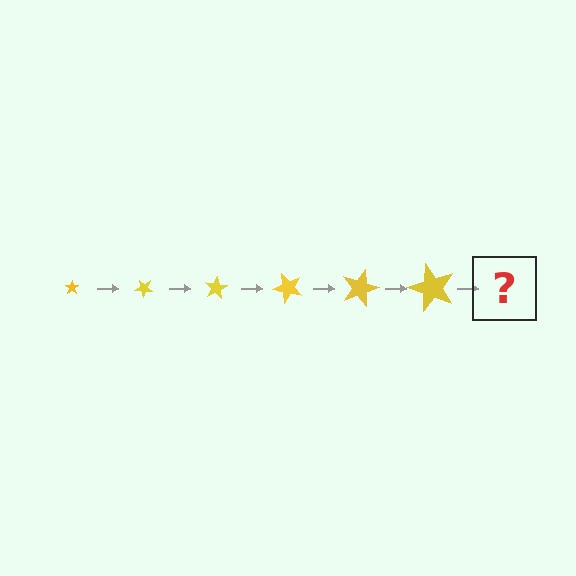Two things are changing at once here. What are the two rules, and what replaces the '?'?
The two rules are that the star grows larger each step and it rotates 40 degrees each step. The '?' should be a star, larger than the previous one and rotated 240 degrees from the start.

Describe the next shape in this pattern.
It should be a star, larger than the previous one and rotated 240 degrees from the start.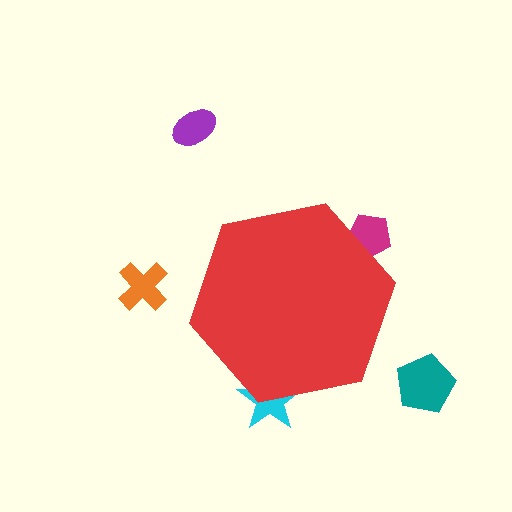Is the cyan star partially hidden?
Yes, the cyan star is partially hidden behind the red hexagon.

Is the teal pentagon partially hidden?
No, the teal pentagon is fully visible.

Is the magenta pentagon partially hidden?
Yes, the magenta pentagon is partially hidden behind the red hexagon.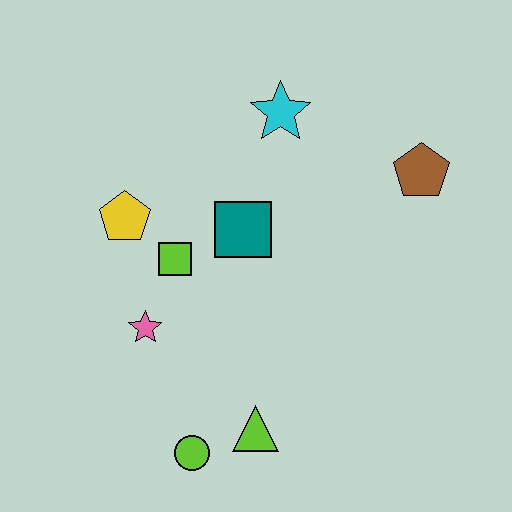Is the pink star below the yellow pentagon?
Yes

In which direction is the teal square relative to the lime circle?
The teal square is above the lime circle.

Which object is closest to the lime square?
The yellow pentagon is closest to the lime square.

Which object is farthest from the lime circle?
The brown pentagon is farthest from the lime circle.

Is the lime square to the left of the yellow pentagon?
No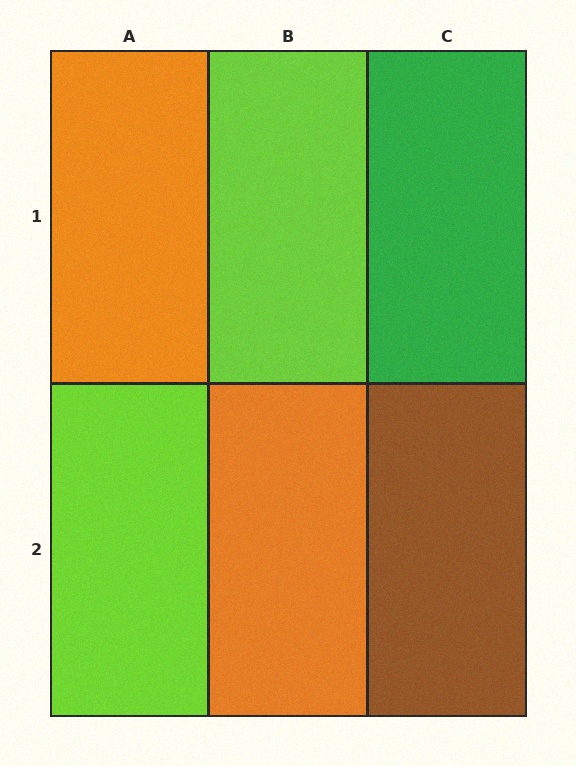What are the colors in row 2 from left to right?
Lime, orange, brown.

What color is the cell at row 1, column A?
Orange.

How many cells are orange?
2 cells are orange.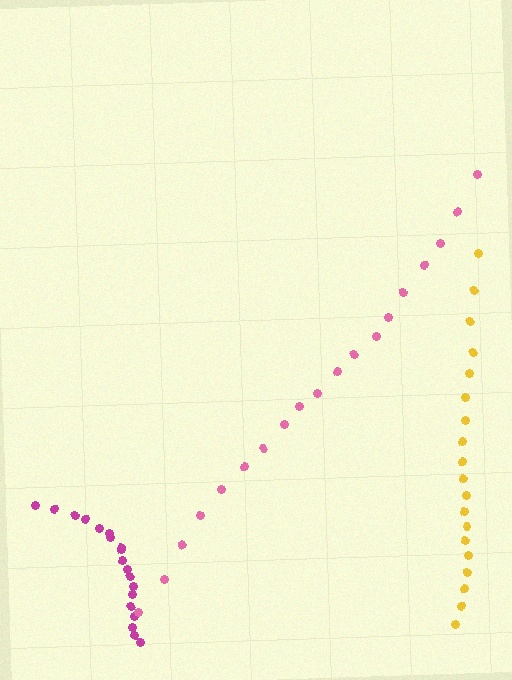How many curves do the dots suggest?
There are 3 distinct paths.